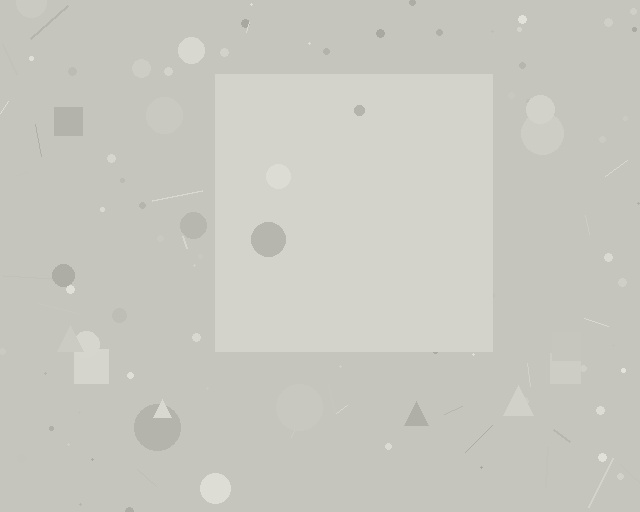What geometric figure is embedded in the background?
A square is embedded in the background.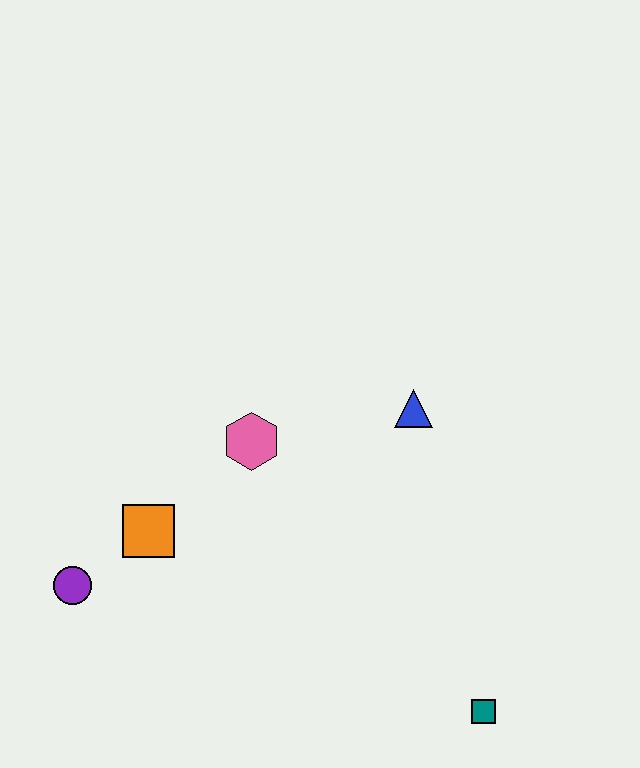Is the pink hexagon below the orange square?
No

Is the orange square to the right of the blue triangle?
No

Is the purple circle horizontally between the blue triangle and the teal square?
No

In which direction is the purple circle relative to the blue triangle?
The purple circle is to the left of the blue triangle.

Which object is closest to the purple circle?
The orange square is closest to the purple circle.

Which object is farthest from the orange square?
The teal square is farthest from the orange square.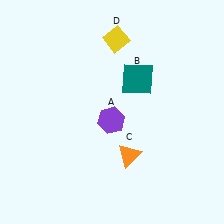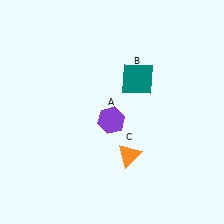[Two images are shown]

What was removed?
The yellow diamond (D) was removed in Image 2.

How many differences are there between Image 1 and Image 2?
There is 1 difference between the two images.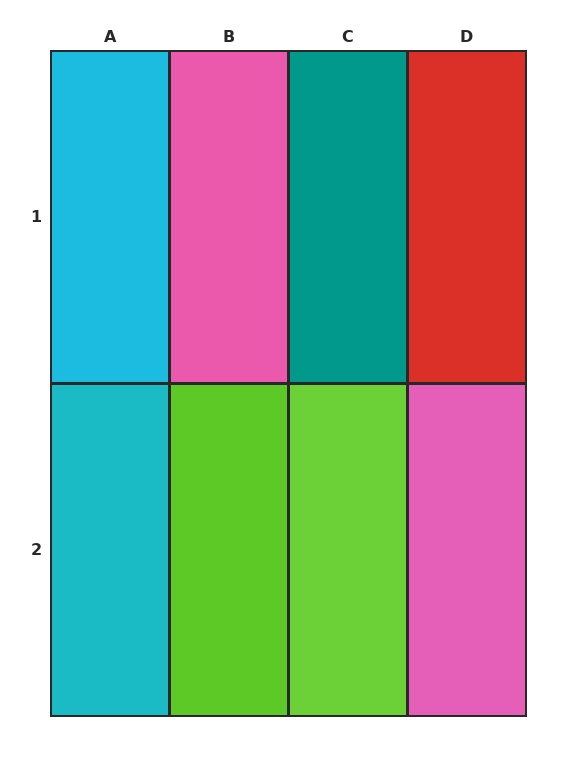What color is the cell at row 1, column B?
Pink.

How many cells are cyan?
2 cells are cyan.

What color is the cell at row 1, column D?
Red.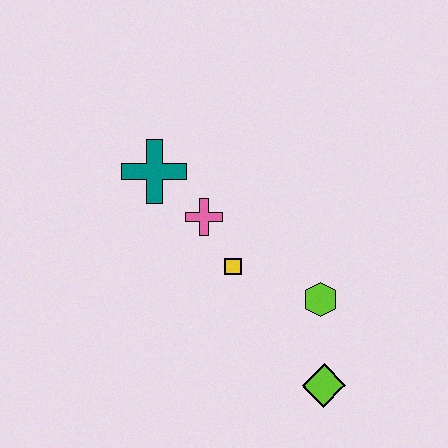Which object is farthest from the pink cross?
The lime diamond is farthest from the pink cross.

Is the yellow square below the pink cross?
Yes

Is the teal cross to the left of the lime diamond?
Yes